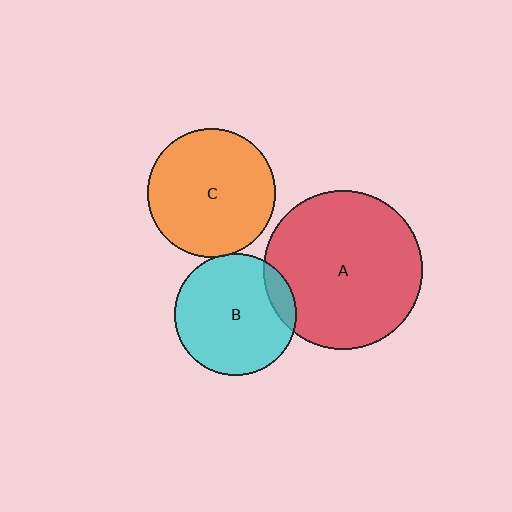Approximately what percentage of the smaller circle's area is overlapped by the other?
Approximately 10%.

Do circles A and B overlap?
Yes.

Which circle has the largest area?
Circle A (red).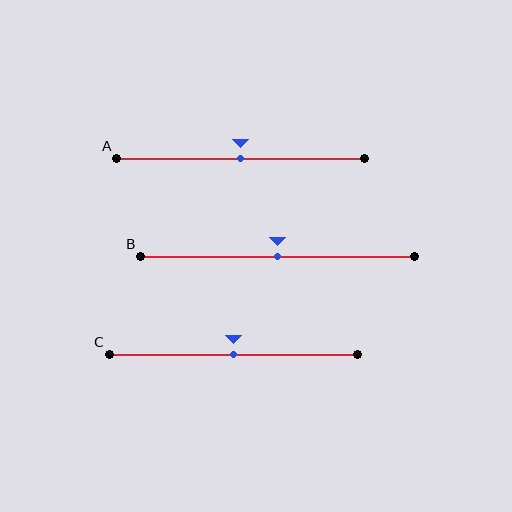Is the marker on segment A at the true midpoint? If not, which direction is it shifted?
Yes, the marker on segment A is at the true midpoint.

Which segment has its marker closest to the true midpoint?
Segment A has its marker closest to the true midpoint.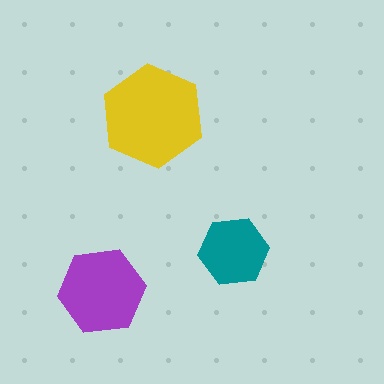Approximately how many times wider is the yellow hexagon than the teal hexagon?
About 1.5 times wider.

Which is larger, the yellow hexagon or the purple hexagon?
The yellow one.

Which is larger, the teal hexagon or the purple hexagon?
The purple one.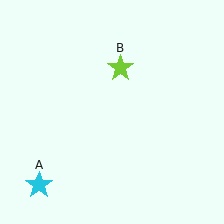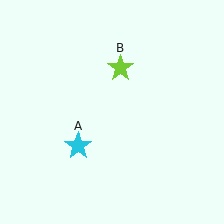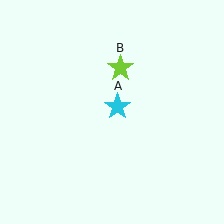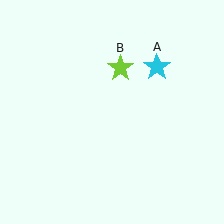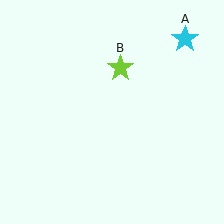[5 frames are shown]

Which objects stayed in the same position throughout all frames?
Lime star (object B) remained stationary.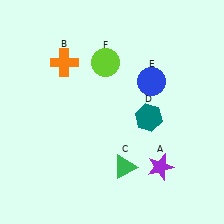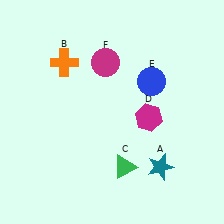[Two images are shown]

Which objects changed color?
A changed from purple to teal. D changed from teal to magenta. F changed from lime to magenta.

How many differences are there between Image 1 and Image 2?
There are 3 differences between the two images.